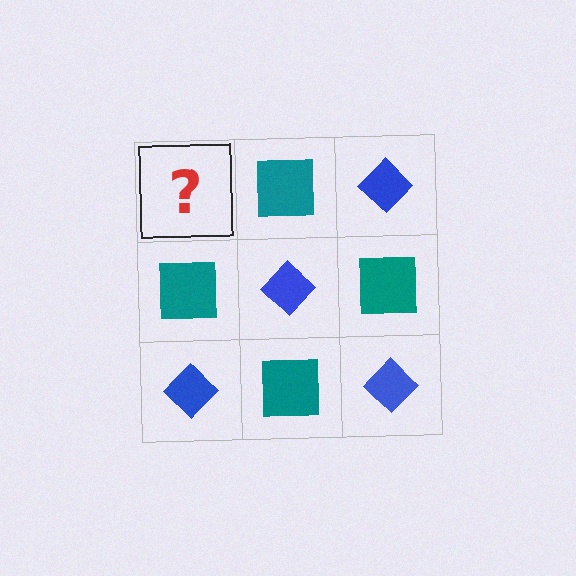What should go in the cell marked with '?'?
The missing cell should contain a blue diamond.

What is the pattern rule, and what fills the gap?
The rule is that it alternates blue diamond and teal square in a checkerboard pattern. The gap should be filled with a blue diamond.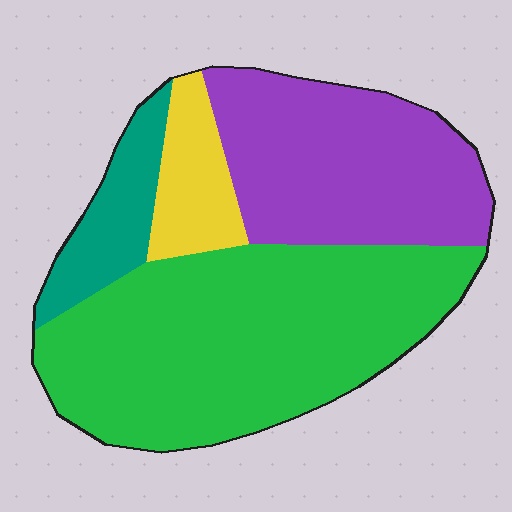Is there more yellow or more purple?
Purple.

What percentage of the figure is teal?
Teal covers 10% of the figure.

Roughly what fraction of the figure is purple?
Purple covers about 30% of the figure.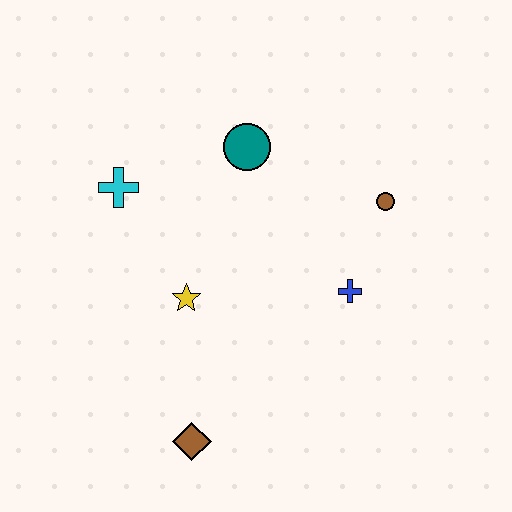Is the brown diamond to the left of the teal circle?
Yes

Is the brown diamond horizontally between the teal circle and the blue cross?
No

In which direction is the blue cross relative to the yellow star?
The blue cross is to the right of the yellow star.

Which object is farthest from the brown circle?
The brown diamond is farthest from the brown circle.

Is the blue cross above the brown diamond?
Yes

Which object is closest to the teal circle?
The cyan cross is closest to the teal circle.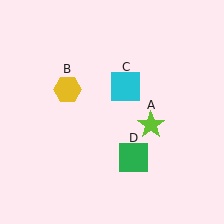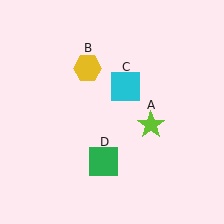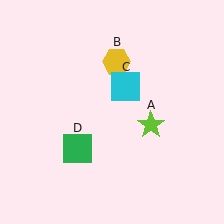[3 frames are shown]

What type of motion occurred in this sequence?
The yellow hexagon (object B), green square (object D) rotated clockwise around the center of the scene.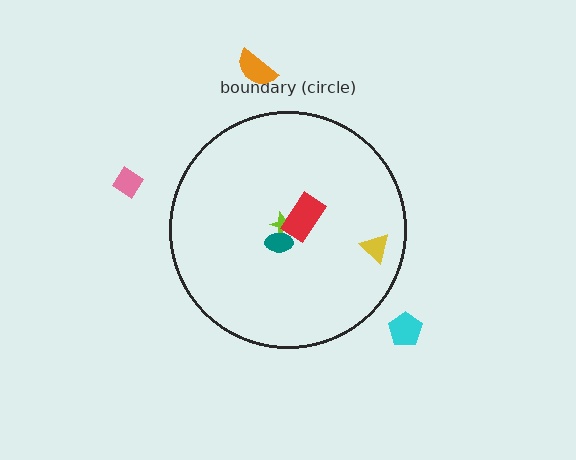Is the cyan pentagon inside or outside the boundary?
Outside.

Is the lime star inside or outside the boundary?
Inside.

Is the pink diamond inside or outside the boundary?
Outside.